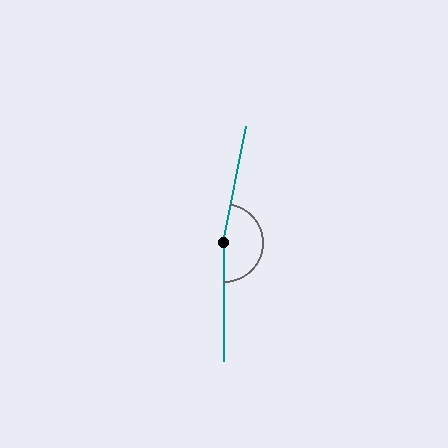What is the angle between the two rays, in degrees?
Approximately 169 degrees.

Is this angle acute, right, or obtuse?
It is obtuse.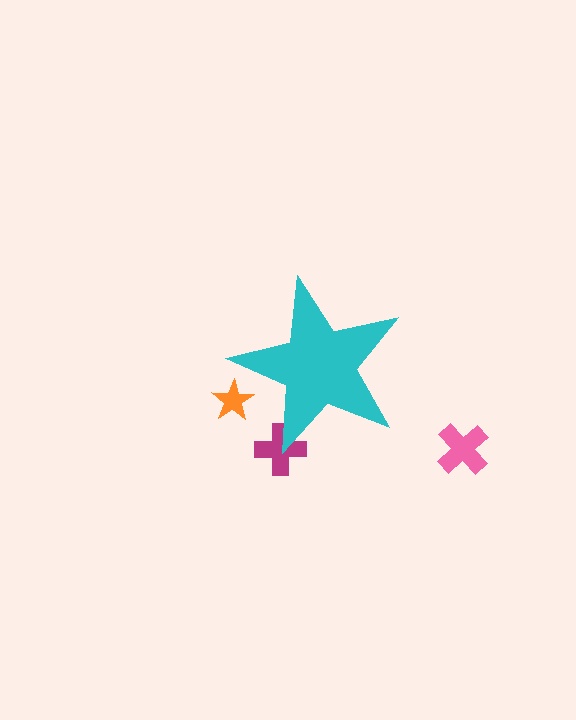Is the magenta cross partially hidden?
Yes, the magenta cross is partially hidden behind the cyan star.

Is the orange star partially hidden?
Yes, the orange star is partially hidden behind the cyan star.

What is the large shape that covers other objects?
A cyan star.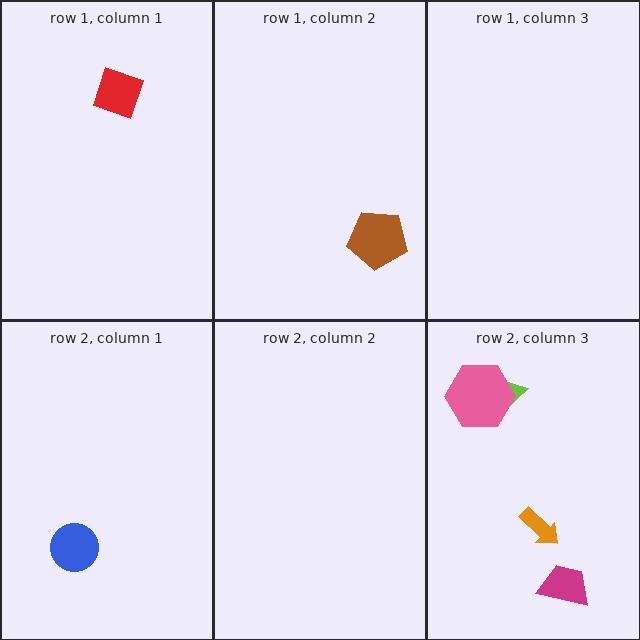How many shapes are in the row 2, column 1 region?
1.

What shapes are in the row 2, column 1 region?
The blue circle.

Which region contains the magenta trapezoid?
The row 2, column 3 region.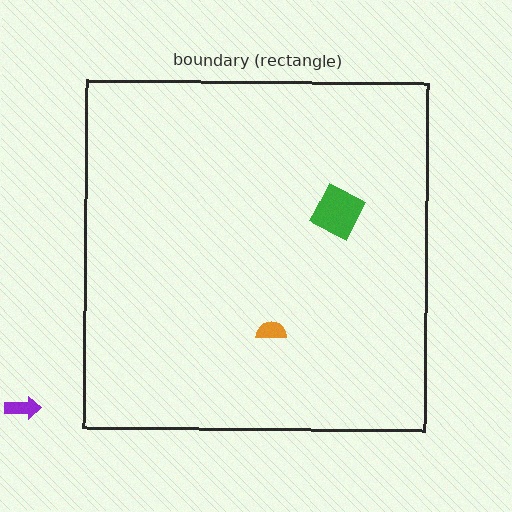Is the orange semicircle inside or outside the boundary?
Inside.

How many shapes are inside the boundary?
2 inside, 1 outside.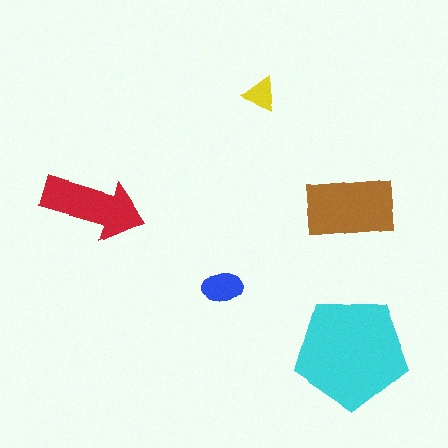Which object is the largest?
The cyan pentagon.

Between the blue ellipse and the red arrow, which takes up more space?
The red arrow.